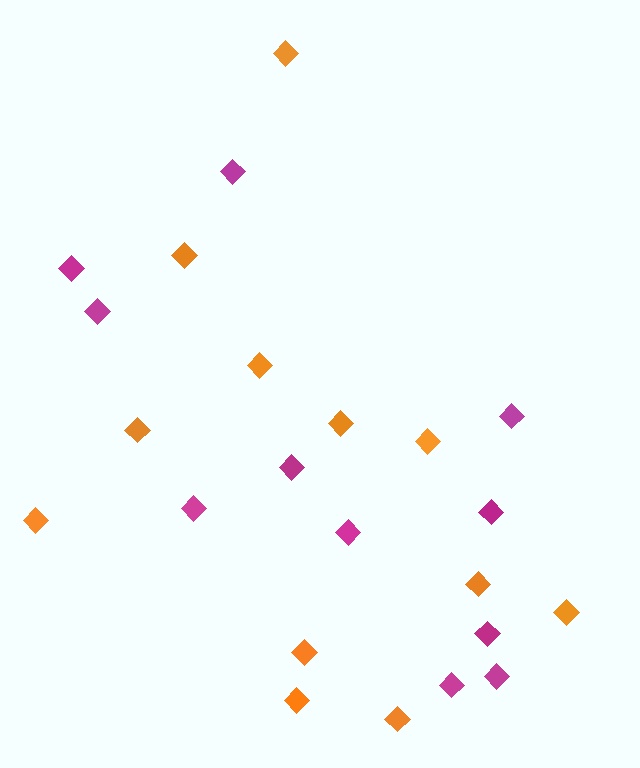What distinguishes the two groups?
There are 2 groups: one group of orange diamonds (12) and one group of magenta diamonds (11).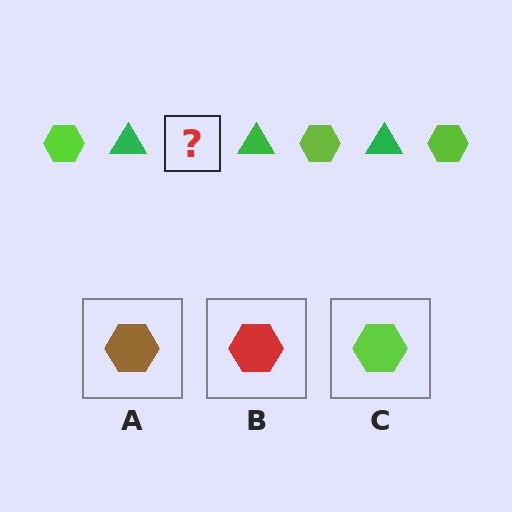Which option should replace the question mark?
Option C.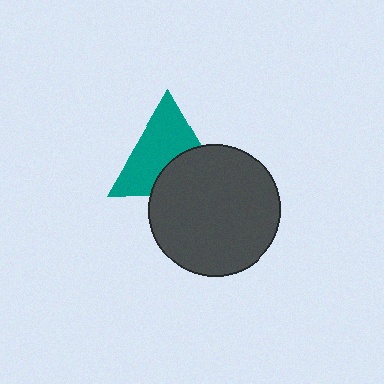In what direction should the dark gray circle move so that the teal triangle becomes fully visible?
The dark gray circle should move down. That is the shortest direction to clear the overlap and leave the teal triangle fully visible.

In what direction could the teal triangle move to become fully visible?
The teal triangle could move up. That would shift it out from behind the dark gray circle entirely.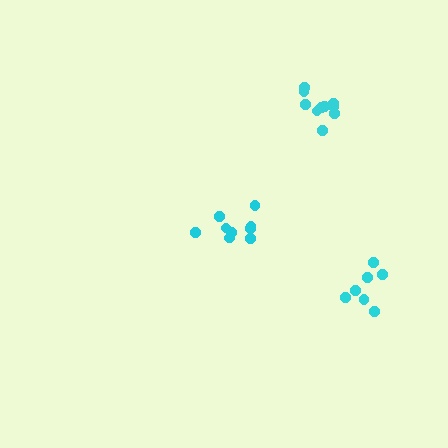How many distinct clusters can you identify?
There are 3 distinct clusters.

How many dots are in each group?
Group 1: 7 dots, Group 2: 11 dots, Group 3: 9 dots (27 total).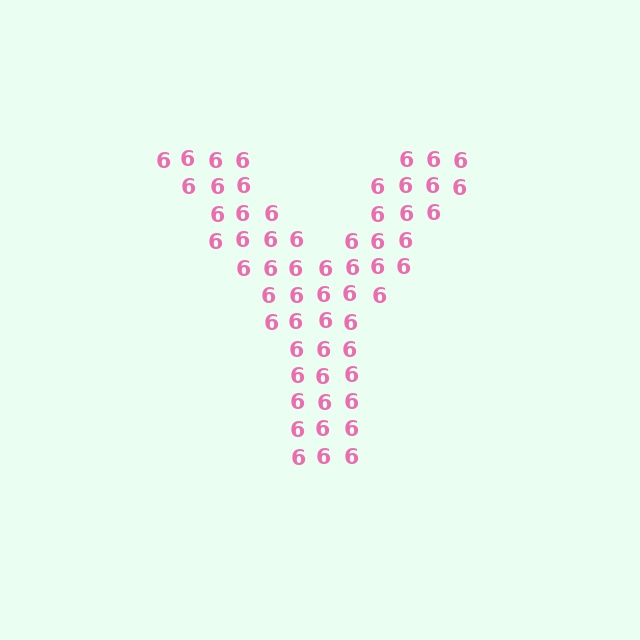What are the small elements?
The small elements are digit 6's.